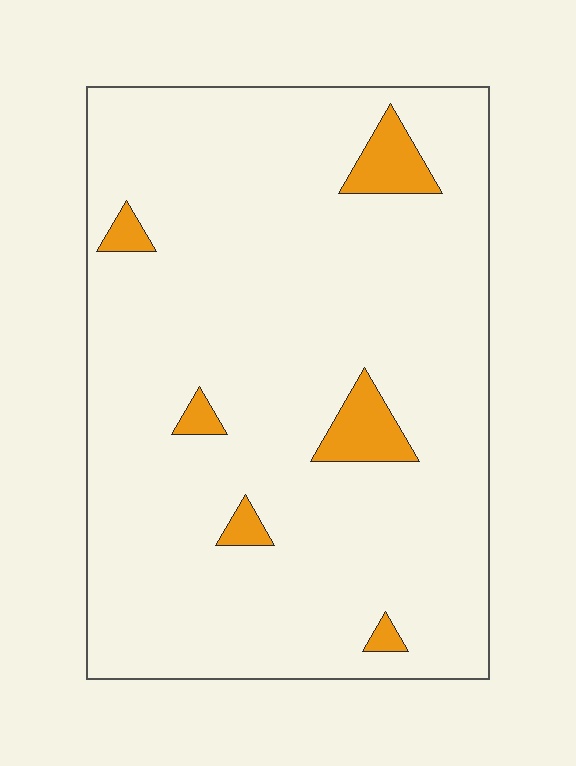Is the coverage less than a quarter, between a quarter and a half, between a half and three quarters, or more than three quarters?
Less than a quarter.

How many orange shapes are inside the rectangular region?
6.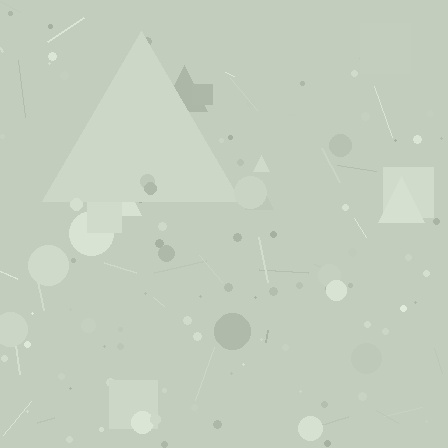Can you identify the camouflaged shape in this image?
The camouflaged shape is a triangle.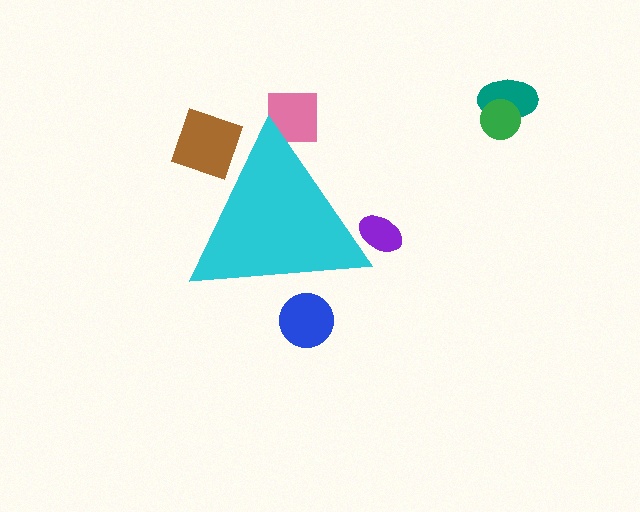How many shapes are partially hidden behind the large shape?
4 shapes are partially hidden.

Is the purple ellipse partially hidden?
Yes, the purple ellipse is partially hidden behind the cyan triangle.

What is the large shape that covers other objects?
A cyan triangle.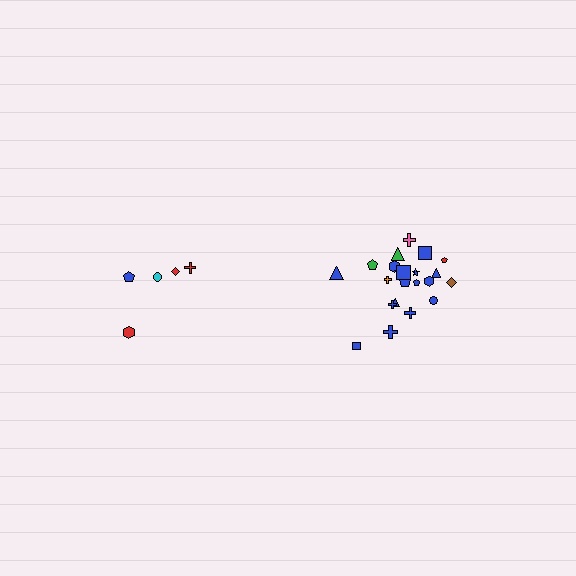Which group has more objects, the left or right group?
The right group.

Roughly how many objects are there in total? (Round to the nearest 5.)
Roughly 25 objects in total.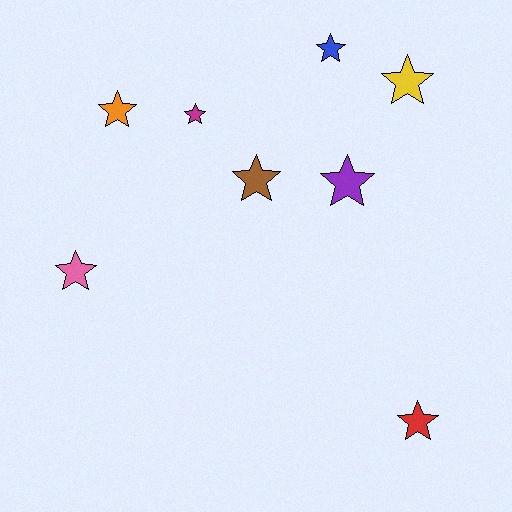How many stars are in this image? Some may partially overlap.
There are 8 stars.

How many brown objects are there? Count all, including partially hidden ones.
There is 1 brown object.